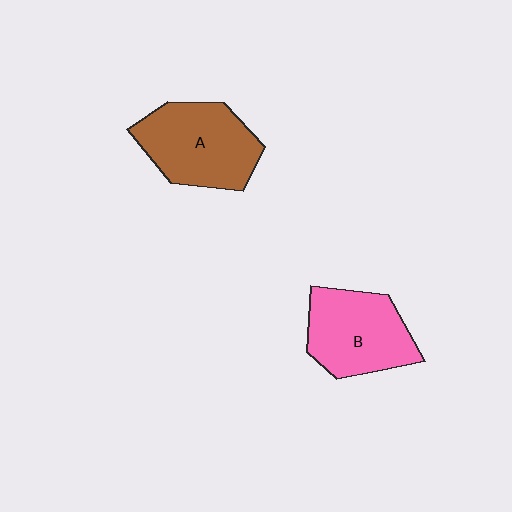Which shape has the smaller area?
Shape B (pink).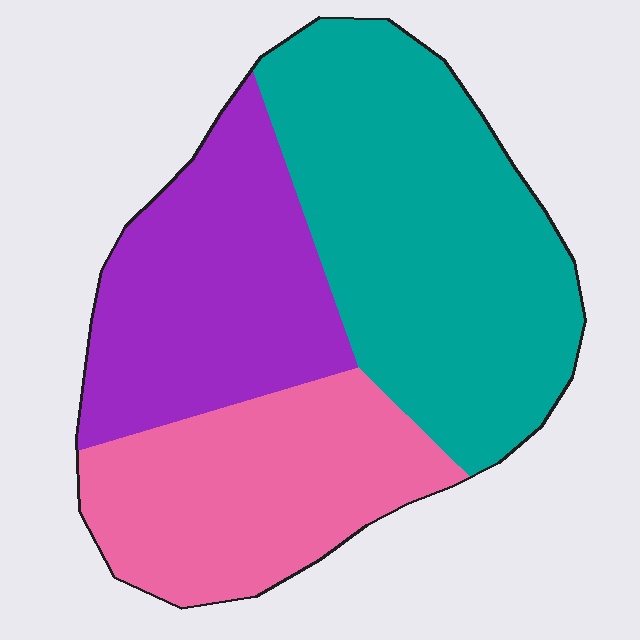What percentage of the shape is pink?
Pink takes up about one quarter (1/4) of the shape.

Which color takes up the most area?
Teal, at roughly 45%.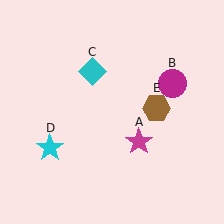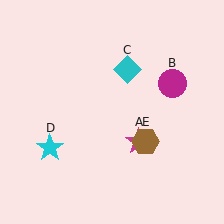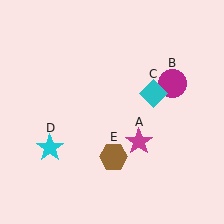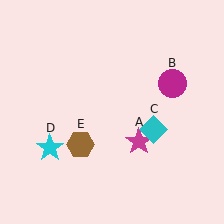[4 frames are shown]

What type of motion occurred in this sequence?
The cyan diamond (object C), brown hexagon (object E) rotated clockwise around the center of the scene.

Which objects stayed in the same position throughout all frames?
Magenta star (object A) and magenta circle (object B) and cyan star (object D) remained stationary.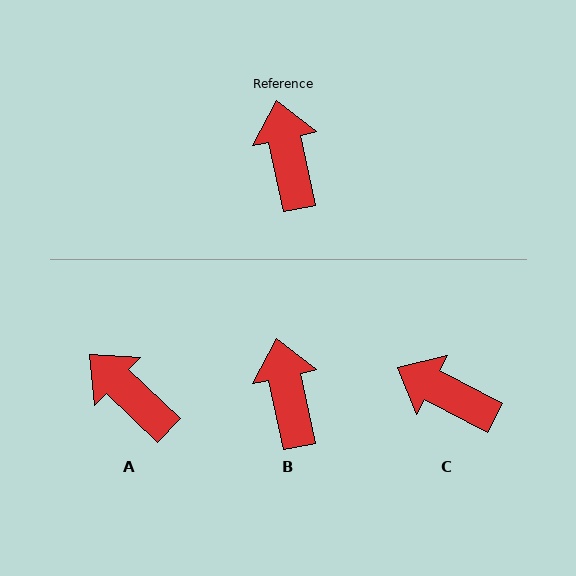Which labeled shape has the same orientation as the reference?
B.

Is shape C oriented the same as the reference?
No, it is off by about 50 degrees.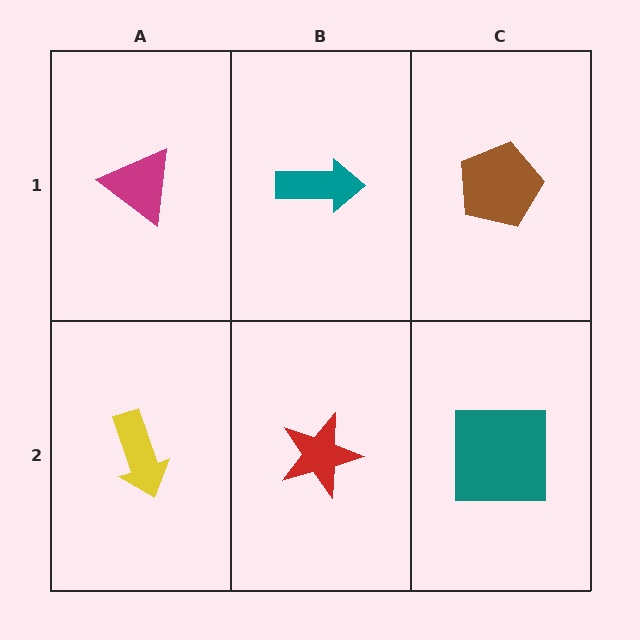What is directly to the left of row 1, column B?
A magenta triangle.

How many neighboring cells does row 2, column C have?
2.